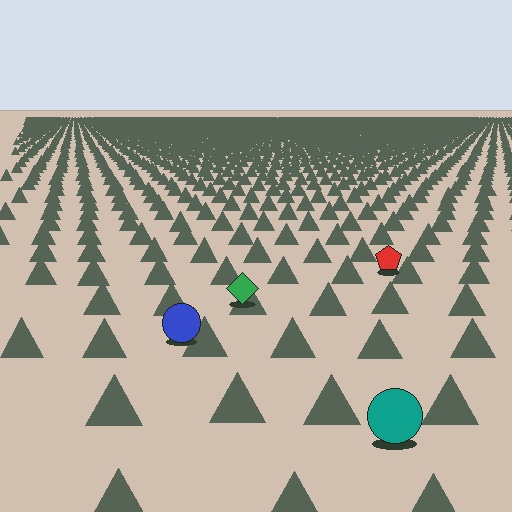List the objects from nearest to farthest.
From nearest to farthest: the teal circle, the blue circle, the green diamond, the red pentagon.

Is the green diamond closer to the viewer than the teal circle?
No. The teal circle is closer — you can tell from the texture gradient: the ground texture is coarser near it.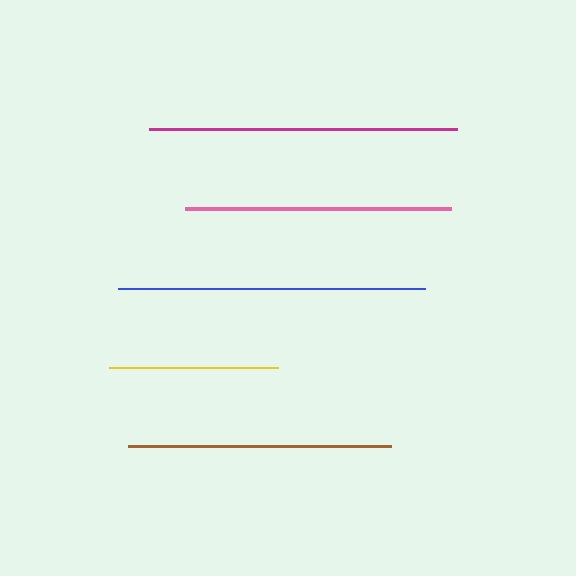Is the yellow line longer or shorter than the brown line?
The brown line is longer than the yellow line.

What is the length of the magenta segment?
The magenta segment is approximately 308 pixels long.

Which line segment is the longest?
The magenta line is the longest at approximately 308 pixels.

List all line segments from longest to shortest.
From longest to shortest: magenta, blue, pink, brown, yellow.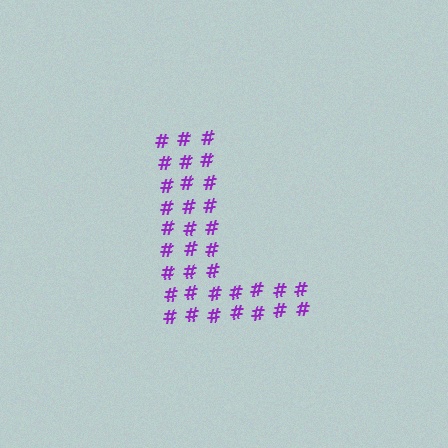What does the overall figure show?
The overall figure shows the letter L.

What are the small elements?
The small elements are hash symbols.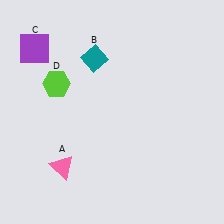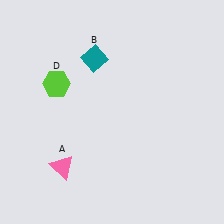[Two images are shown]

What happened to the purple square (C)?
The purple square (C) was removed in Image 2. It was in the top-left area of Image 1.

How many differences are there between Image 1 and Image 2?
There is 1 difference between the two images.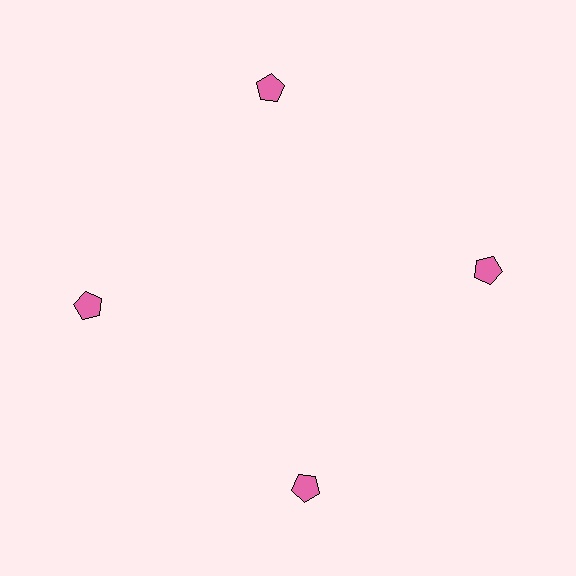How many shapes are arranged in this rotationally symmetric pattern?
There are 4 shapes, arranged in 4 groups of 1.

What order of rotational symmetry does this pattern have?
This pattern has 4-fold rotational symmetry.